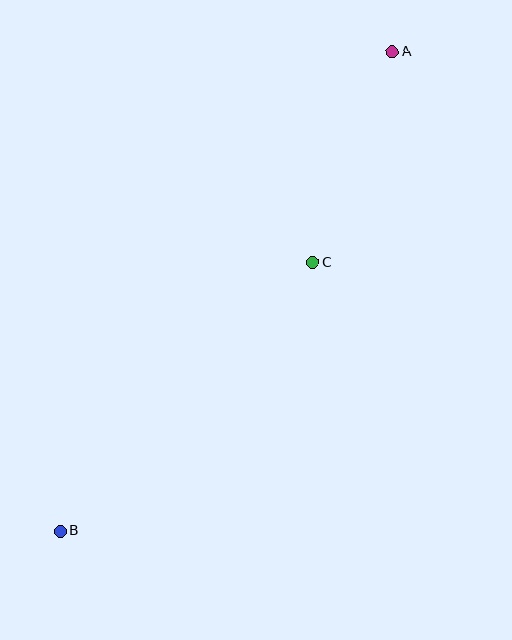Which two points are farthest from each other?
Points A and B are farthest from each other.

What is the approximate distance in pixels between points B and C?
The distance between B and C is approximately 368 pixels.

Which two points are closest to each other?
Points A and C are closest to each other.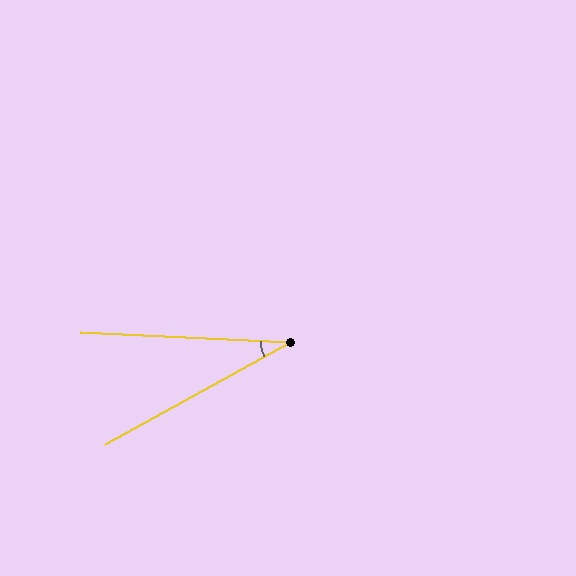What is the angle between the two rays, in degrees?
Approximately 31 degrees.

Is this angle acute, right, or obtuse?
It is acute.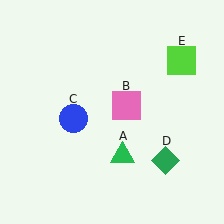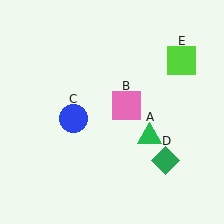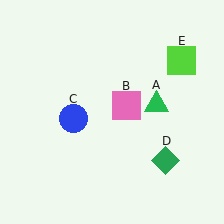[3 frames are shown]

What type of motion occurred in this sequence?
The green triangle (object A) rotated counterclockwise around the center of the scene.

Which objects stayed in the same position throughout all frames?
Pink square (object B) and blue circle (object C) and green diamond (object D) and lime square (object E) remained stationary.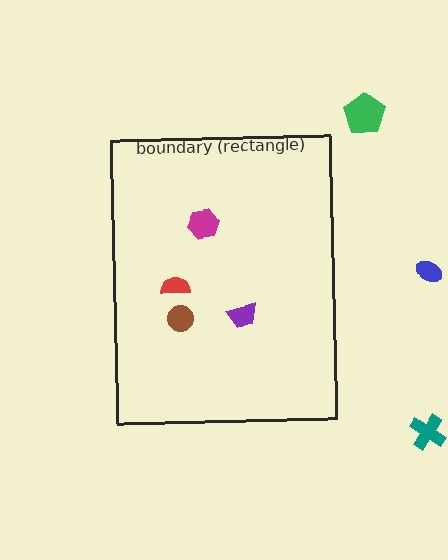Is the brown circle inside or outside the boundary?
Inside.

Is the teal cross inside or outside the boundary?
Outside.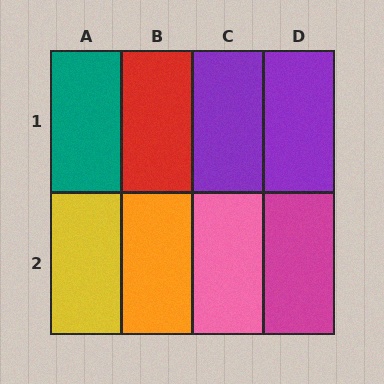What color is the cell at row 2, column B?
Orange.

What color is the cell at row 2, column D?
Magenta.